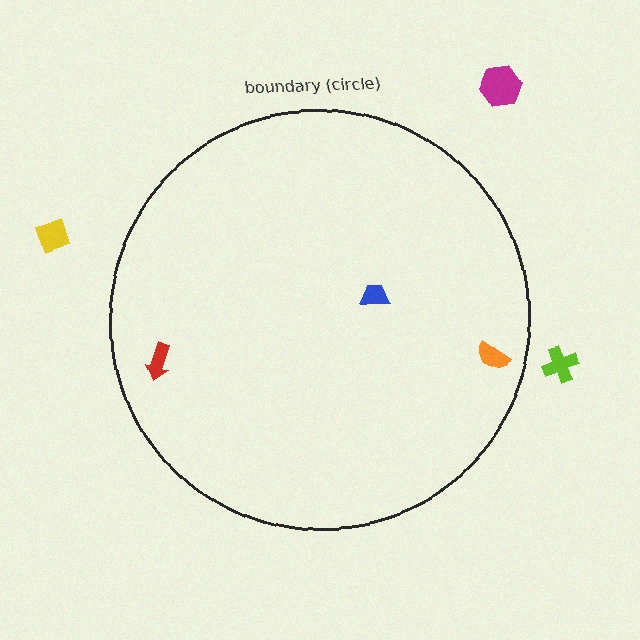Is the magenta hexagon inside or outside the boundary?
Outside.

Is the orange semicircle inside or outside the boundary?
Inside.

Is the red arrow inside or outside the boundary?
Inside.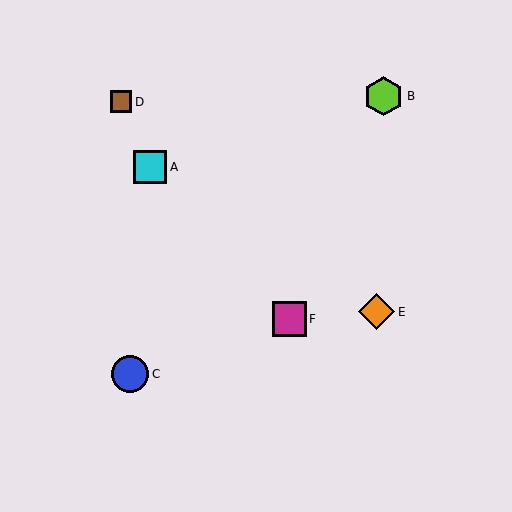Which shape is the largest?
The lime hexagon (labeled B) is the largest.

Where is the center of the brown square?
The center of the brown square is at (121, 102).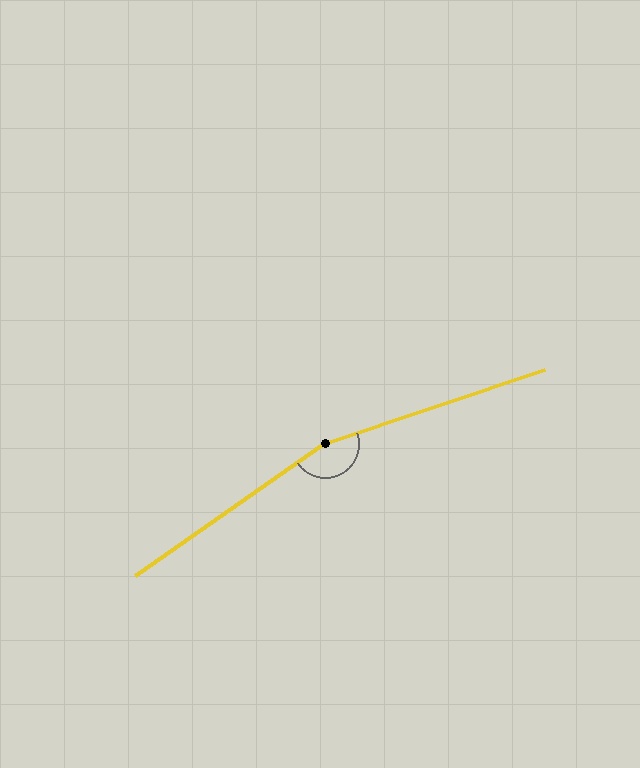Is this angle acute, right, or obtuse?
It is obtuse.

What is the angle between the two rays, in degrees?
Approximately 164 degrees.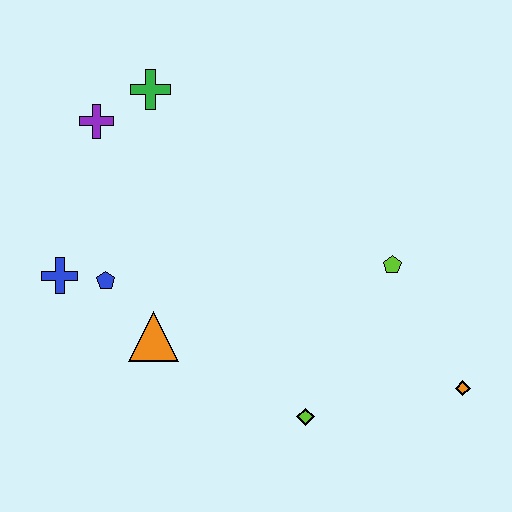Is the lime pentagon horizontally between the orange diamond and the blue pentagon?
Yes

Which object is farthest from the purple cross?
The orange diamond is farthest from the purple cross.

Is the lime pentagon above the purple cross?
No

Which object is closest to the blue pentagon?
The blue cross is closest to the blue pentagon.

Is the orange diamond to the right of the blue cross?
Yes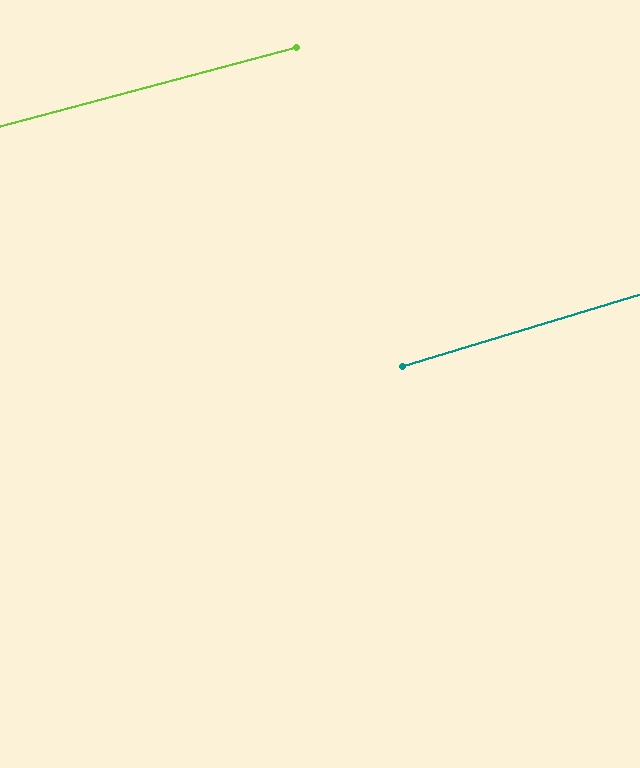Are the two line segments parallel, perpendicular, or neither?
Parallel — their directions differ by only 1.8°.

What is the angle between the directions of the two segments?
Approximately 2 degrees.